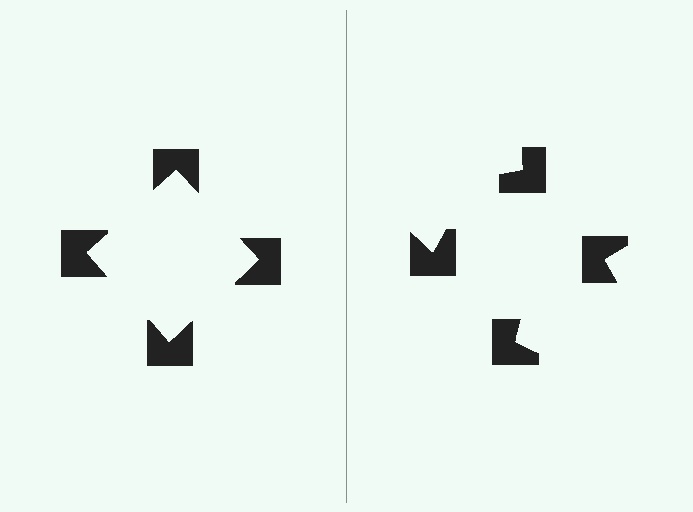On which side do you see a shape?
An illusory square appears on the left side. On the right side the wedge cuts are rotated, so no coherent shape forms.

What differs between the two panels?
The notched squares are positioned identically on both sides; only the wedge orientations differ. On the left they align to a square; on the right they are misaligned.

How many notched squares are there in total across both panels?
8 — 4 on each side.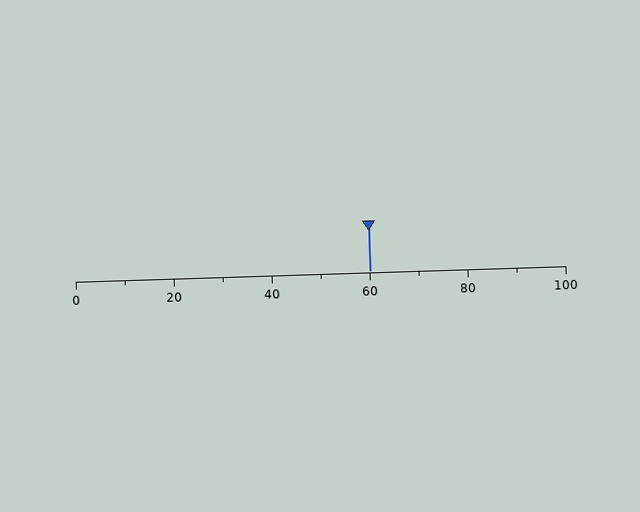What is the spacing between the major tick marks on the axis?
The major ticks are spaced 20 apart.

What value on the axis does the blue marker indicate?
The marker indicates approximately 60.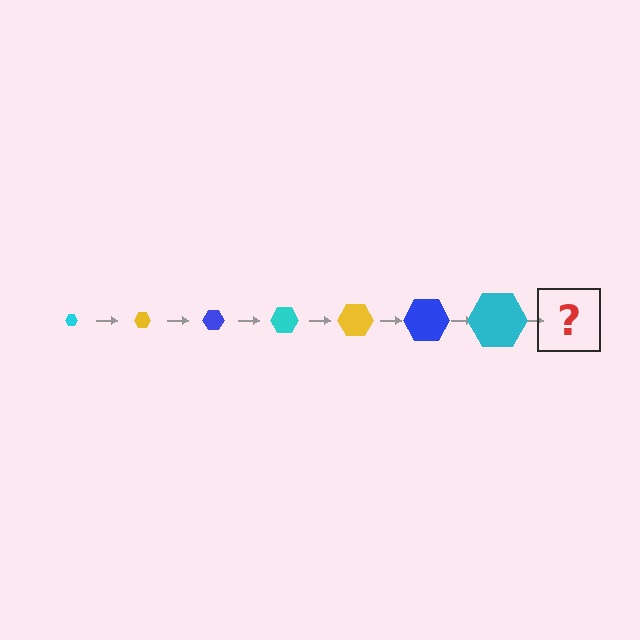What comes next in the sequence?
The next element should be a yellow hexagon, larger than the previous one.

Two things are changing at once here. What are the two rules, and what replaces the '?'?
The two rules are that the hexagon grows larger each step and the color cycles through cyan, yellow, and blue. The '?' should be a yellow hexagon, larger than the previous one.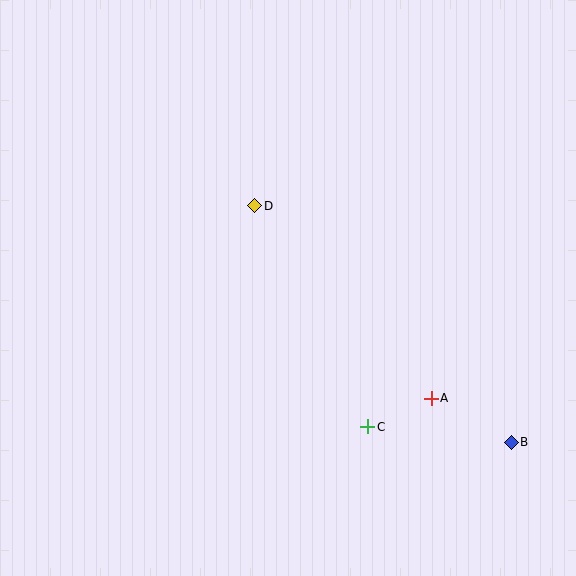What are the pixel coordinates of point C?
Point C is at (368, 427).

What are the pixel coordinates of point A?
Point A is at (431, 398).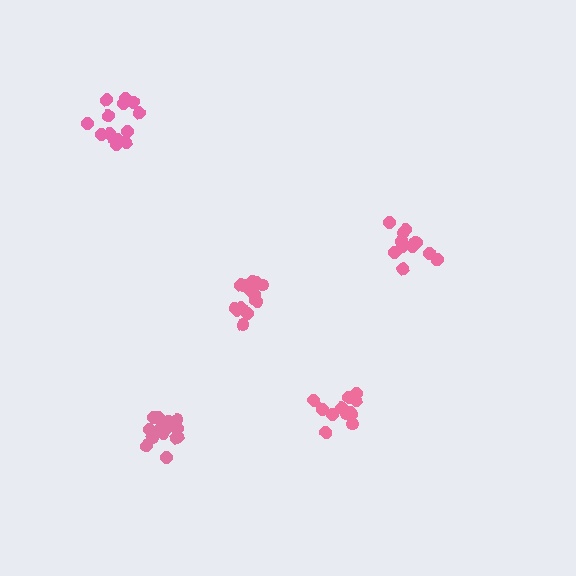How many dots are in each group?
Group 1: 14 dots, Group 2: 12 dots, Group 3: 12 dots, Group 4: 17 dots, Group 5: 15 dots (70 total).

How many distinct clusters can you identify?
There are 5 distinct clusters.